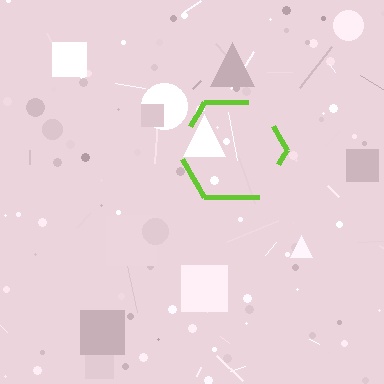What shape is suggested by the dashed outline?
The dashed outline suggests a hexagon.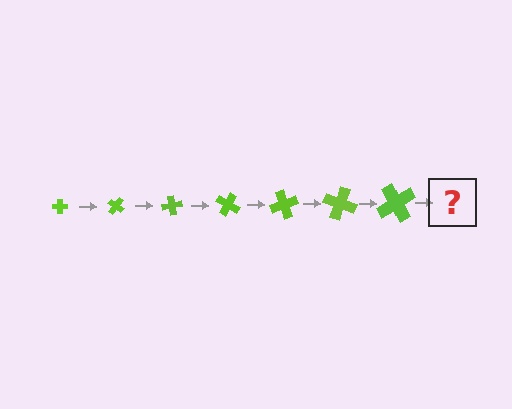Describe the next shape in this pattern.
It should be a cross, larger than the previous one and rotated 280 degrees from the start.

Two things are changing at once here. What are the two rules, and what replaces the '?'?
The two rules are that the cross grows larger each step and it rotates 40 degrees each step. The '?' should be a cross, larger than the previous one and rotated 280 degrees from the start.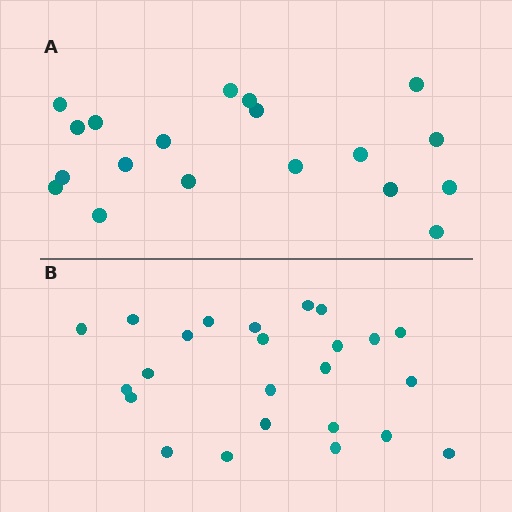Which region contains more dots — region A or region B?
Region B (the bottom region) has more dots.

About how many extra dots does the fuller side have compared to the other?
Region B has about 5 more dots than region A.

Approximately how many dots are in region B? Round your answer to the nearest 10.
About 20 dots. (The exact count is 24, which rounds to 20.)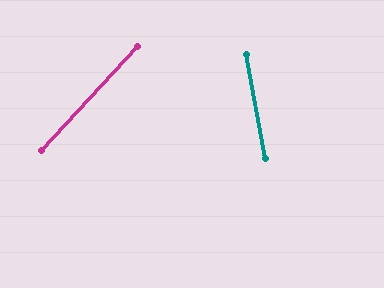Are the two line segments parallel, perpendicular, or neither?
Neither parallel nor perpendicular — they differ by about 53°.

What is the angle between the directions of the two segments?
Approximately 53 degrees.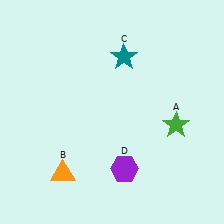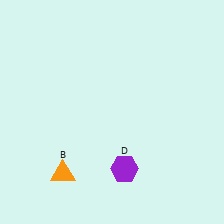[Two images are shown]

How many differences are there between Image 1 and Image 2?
There are 2 differences between the two images.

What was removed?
The green star (A), the teal star (C) were removed in Image 2.